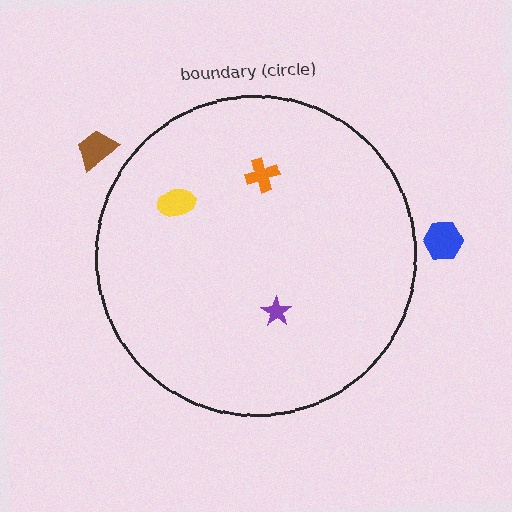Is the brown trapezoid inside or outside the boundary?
Outside.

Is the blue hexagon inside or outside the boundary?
Outside.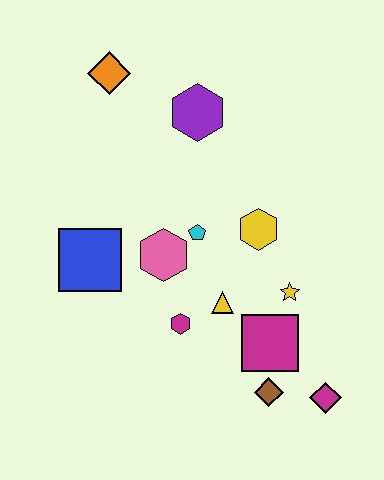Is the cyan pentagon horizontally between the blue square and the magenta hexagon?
No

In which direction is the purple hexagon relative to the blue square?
The purple hexagon is above the blue square.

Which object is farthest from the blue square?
The magenta diamond is farthest from the blue square.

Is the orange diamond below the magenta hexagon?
No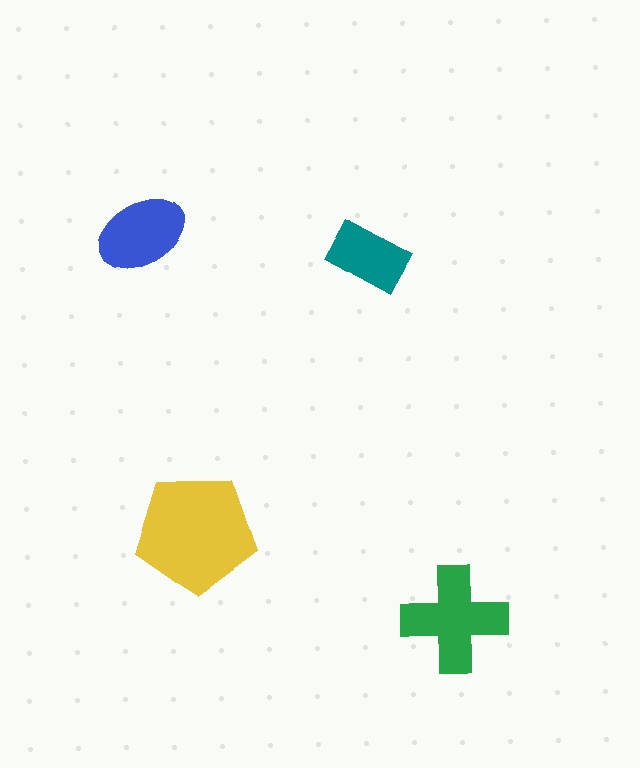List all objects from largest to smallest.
The yellow pentagon, the green cross, the blue ellipse, the teal rectangle.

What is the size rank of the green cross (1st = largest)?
2nd.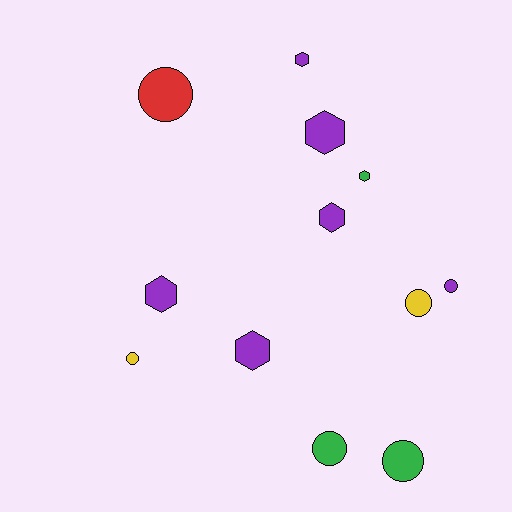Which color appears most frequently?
Purple, with 6 objects.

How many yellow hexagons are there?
There are no yellow hexagons.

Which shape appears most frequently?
Hexagon, with 6 objects.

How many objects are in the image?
There are 12 objects.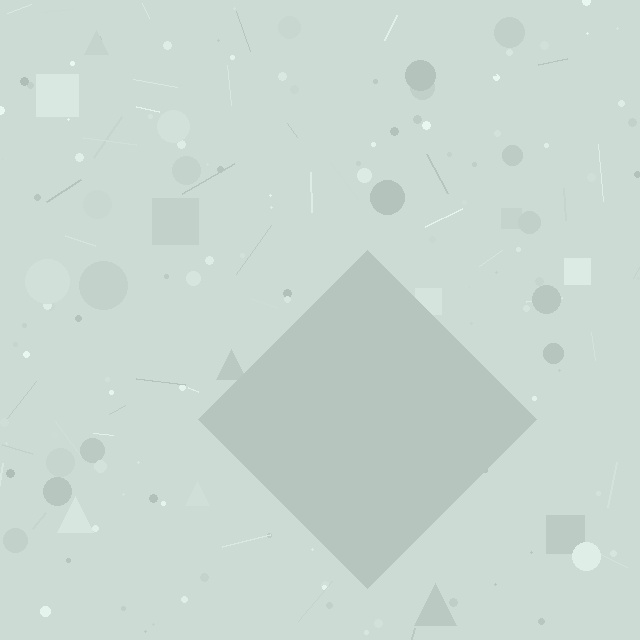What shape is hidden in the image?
A diamond is hidden in the image.